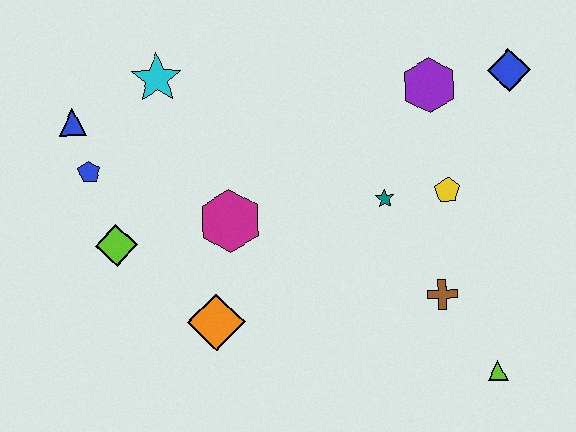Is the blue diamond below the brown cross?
No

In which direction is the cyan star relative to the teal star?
The cyan star is to the left of the teal star.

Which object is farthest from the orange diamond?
The blue diamond is farthest from the orange diamond.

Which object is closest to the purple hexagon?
The blue diamond is closest to the purple hexagon.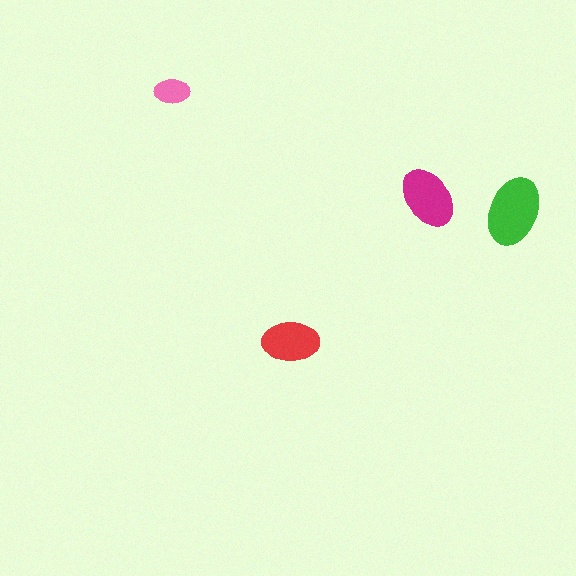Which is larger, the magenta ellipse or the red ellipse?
The magenta one.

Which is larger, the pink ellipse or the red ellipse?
The red one.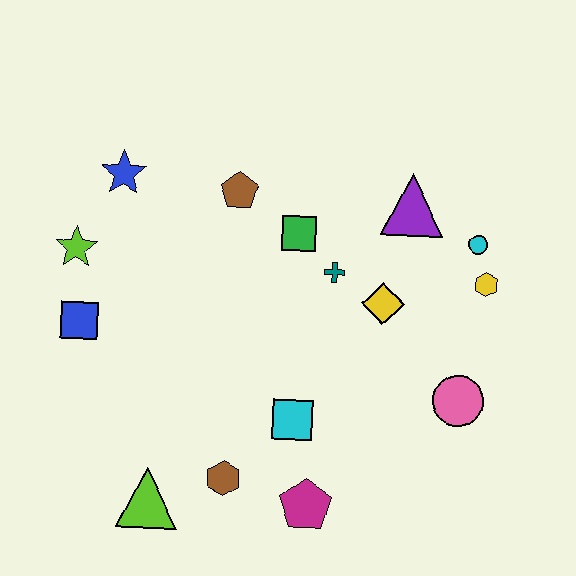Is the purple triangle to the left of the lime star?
No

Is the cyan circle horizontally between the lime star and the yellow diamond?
No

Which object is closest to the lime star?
The blue square is closest to the lime star.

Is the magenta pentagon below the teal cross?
Yes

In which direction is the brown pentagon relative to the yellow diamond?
The brown pentagon is to the left of the yellow diamond.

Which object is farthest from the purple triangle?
The lime triangle is farthest from the purple triangle.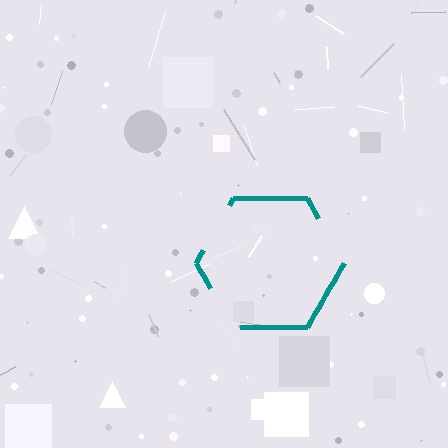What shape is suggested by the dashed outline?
The dashed outline suggests a hexagon.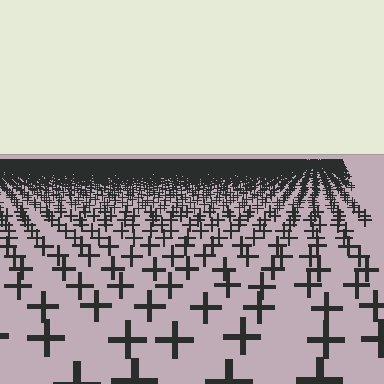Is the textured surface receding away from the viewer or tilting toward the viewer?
The surface is receding away from the viewer. Texture elements get smaller and denser toward the top.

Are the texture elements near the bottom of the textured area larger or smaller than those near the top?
Larger. Near the bottom, elements are closer to the viewer and appear at a bigger on-screen size.